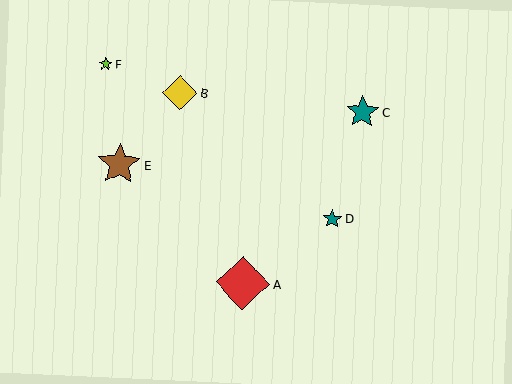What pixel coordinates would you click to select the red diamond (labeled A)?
Click at (243, 283) to select the red diamond A.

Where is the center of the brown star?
The center of the brown star is at (119, 164).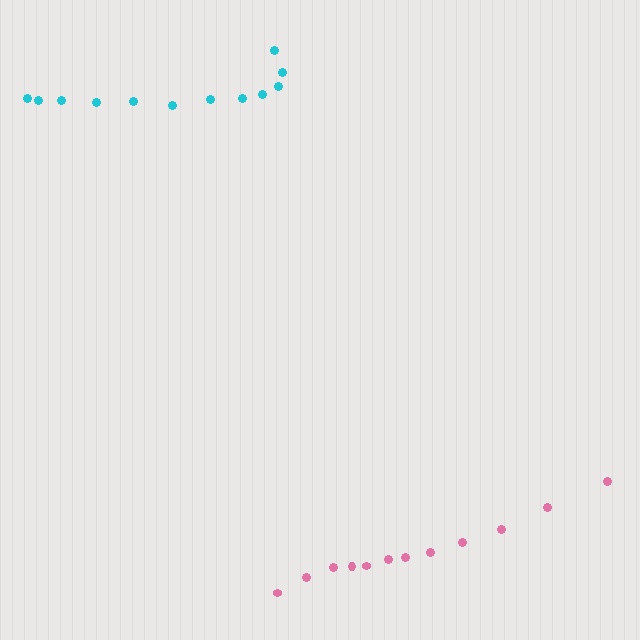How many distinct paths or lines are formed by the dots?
There are 2 distinct paths.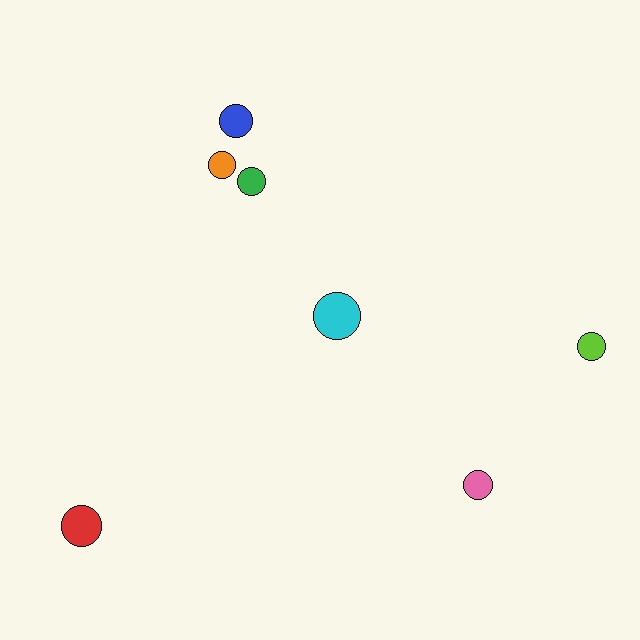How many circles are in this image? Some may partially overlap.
There are 7 circles.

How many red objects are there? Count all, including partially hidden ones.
There is 1 red object.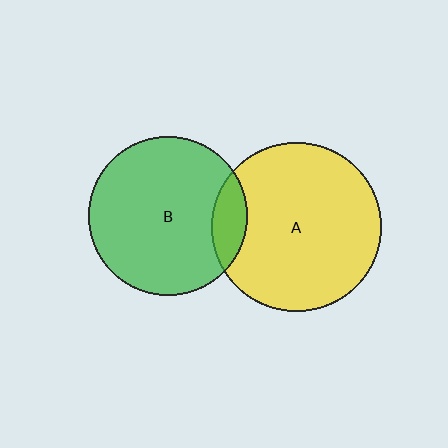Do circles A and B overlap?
Yes.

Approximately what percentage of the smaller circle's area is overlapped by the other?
Approximately 10%.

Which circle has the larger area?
Circle A (yellow).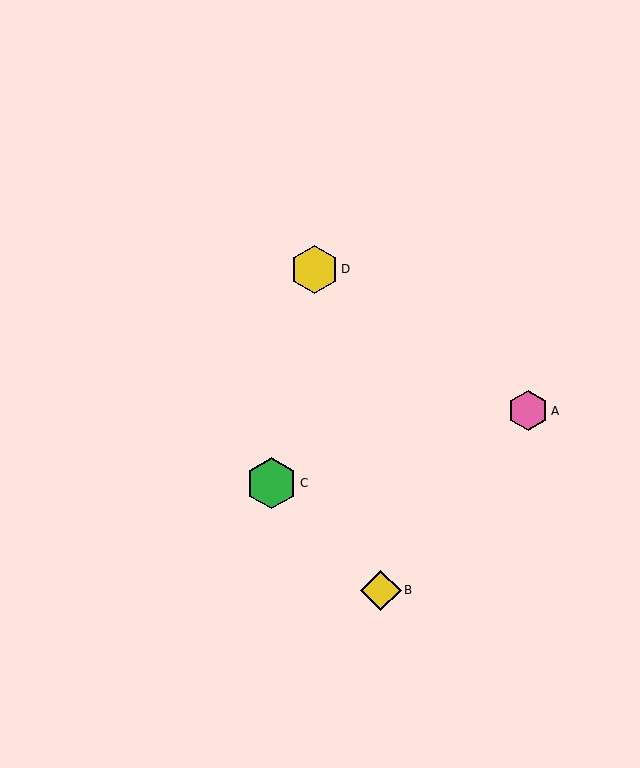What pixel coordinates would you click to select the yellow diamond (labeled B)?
Click at (381, 590) to select the yellow diamond B.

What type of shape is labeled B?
Shape B is a yellow diamond.